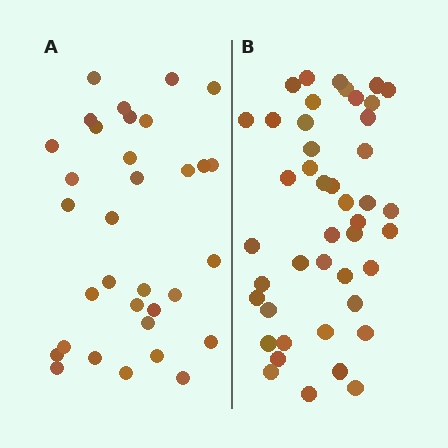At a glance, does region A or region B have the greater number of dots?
Region B (the right region) has more dots.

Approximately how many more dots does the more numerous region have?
Region B has roughly 12 or so more dots than region A.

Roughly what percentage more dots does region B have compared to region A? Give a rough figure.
About 35% more.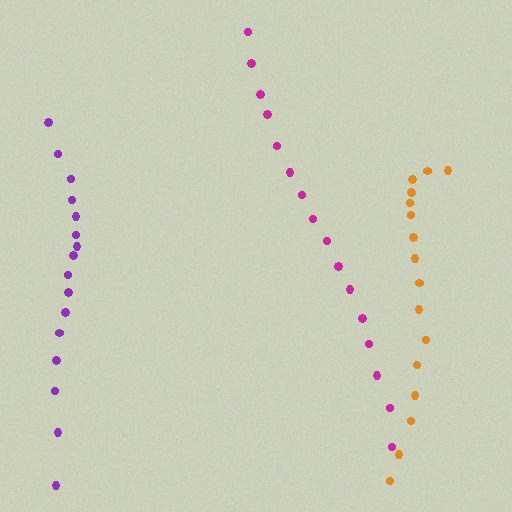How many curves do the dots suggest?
There are 3 distinct paths.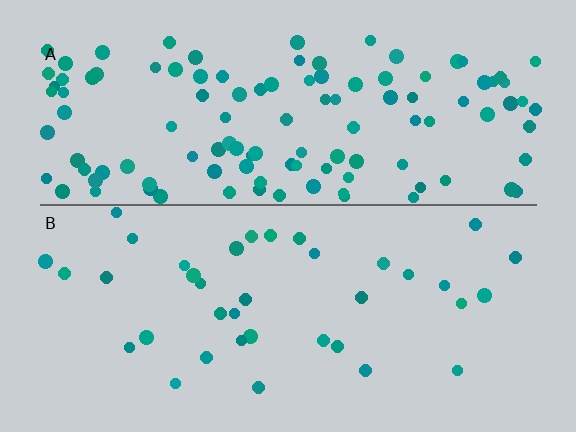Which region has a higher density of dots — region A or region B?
A (the top).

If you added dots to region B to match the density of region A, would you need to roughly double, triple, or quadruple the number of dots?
Approximately triple.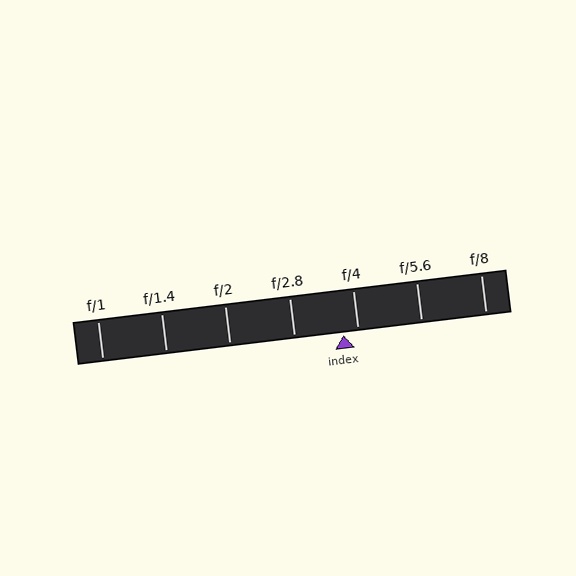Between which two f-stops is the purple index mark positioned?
The index mark is between f/2.8 and f/4.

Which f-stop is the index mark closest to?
The index mark is closest to f/4.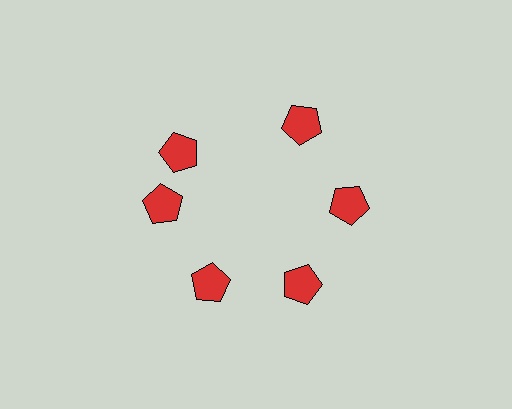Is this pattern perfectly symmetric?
No. The 6 red pentagons are arranged in a ring, but one element near the 11 o'clock position is rotated out of alignment along the ring, breaking the 6-fold rotational symmetry.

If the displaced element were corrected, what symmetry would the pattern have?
It would have 6-fold rotational symmetry — the pattern would map onto itself every 60 degrees.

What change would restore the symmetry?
The symmetry would be restored by rotating it back into even spacing with its neighbors so that all 6 pentagons sit at equal angles and equal distance from the center.